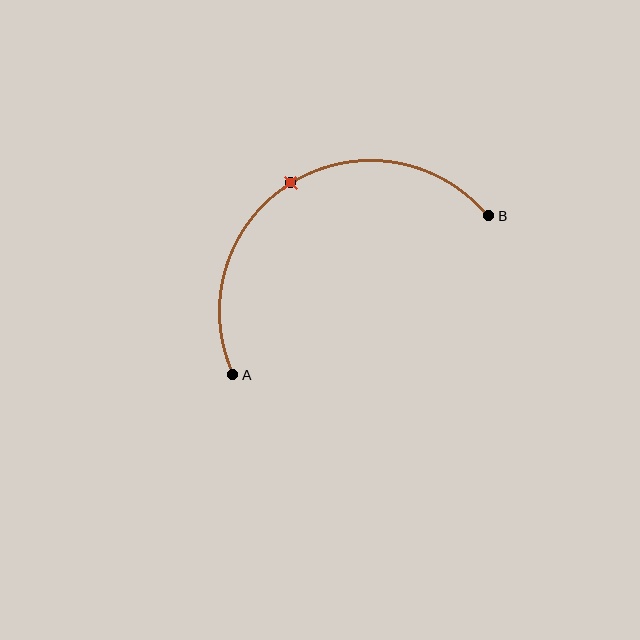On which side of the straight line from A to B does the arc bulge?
The arc bulges above the straight line connecting A and B.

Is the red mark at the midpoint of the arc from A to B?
Yes. The red mark lies on the arc at equal arc-length from both A and B — it is the arc midpoint.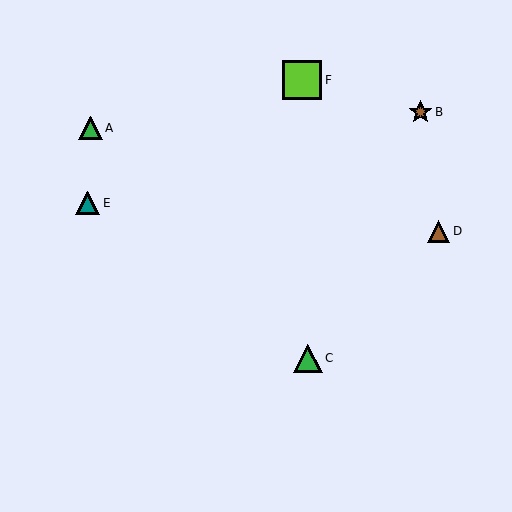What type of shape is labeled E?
Shape E is a teal triangle.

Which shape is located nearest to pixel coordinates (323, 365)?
The green triangle (labeled C) at (308, 358) is nearest to that location.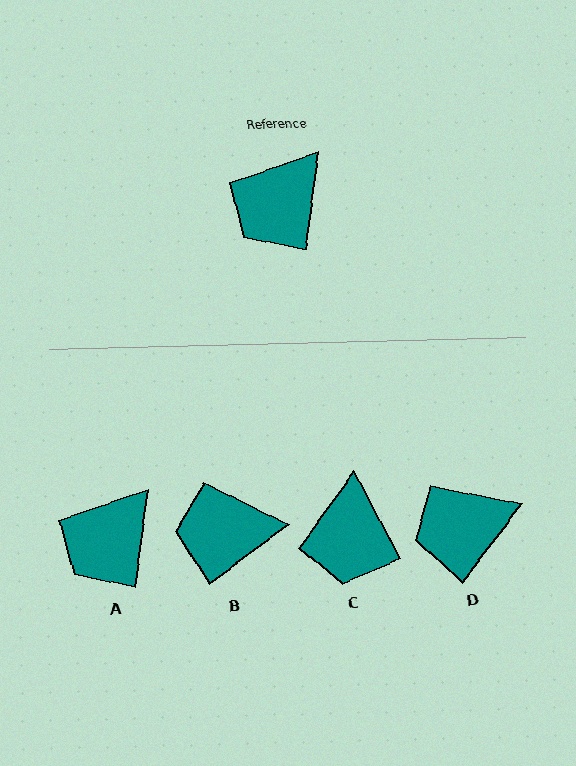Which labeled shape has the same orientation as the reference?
A.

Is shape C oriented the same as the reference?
No, it is off by about 35 degrees.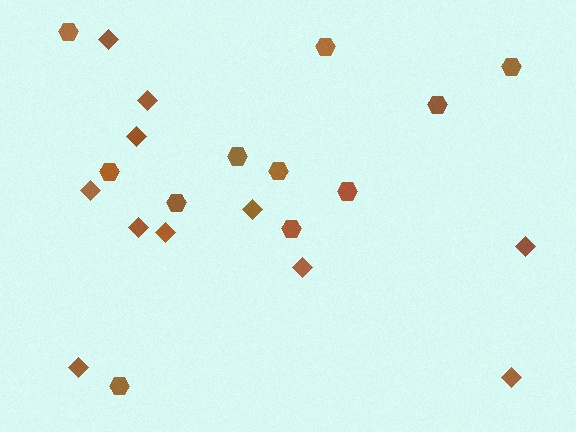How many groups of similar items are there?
There are 2 groups: one group of hexagons (11) and one group of diamonds (11).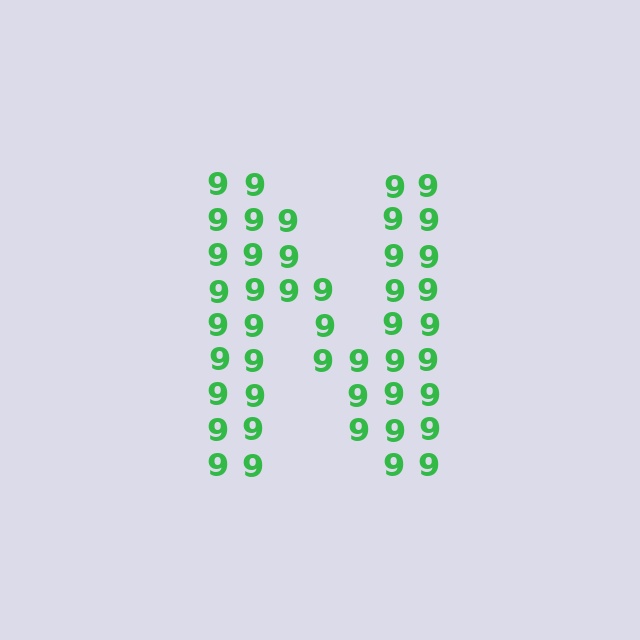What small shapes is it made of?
It is made of small digit 9's.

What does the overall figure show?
The overall figure shows the letter N.